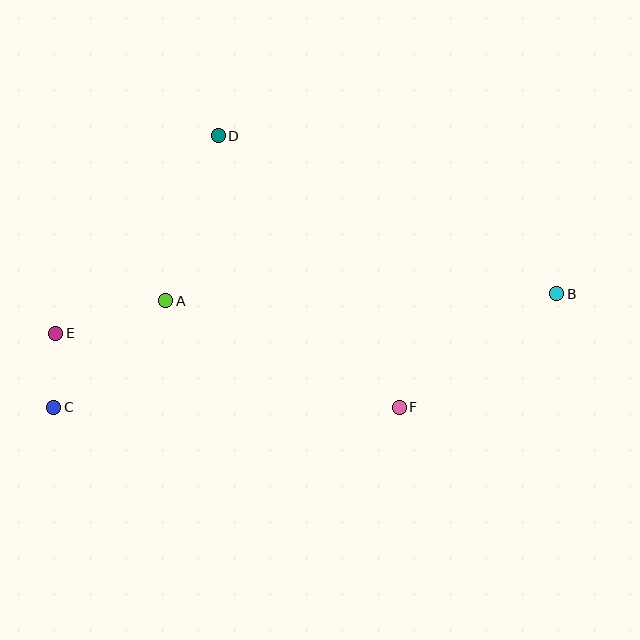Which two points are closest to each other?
Points C and E are closest to each other.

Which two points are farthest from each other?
Points B and C are farthest from each other.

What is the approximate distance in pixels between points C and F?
The distance between C and F is approximately 345 pixels.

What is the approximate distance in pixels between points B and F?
The distance between B and F is approximately 194 pixels.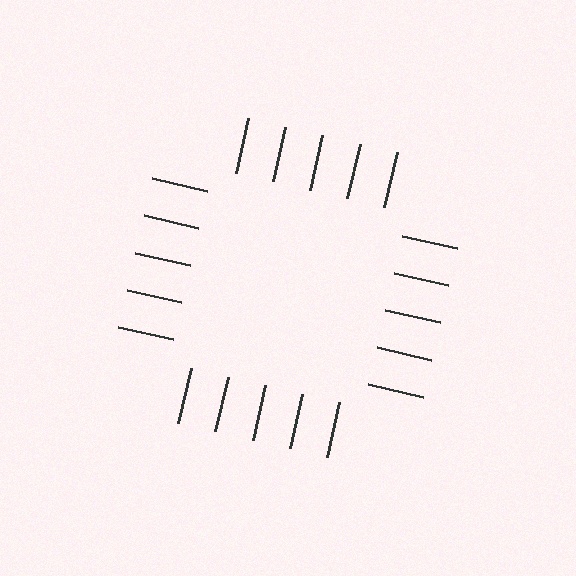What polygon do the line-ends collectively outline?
An illusory square — the line segments terminate on its edges but no continuous stroke is drawn.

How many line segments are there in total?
20 — 5 along each of the 4 edges.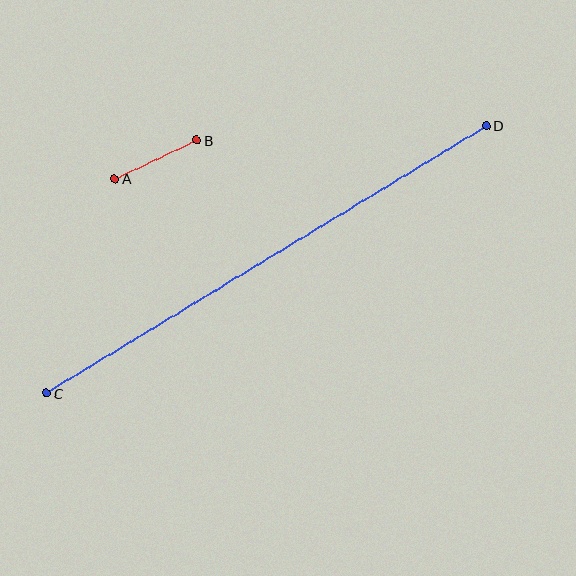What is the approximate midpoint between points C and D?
The midpoint is at approximately (266, 259) pixels.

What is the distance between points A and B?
The distance is approximately 91 pixels.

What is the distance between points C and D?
The distance is approximately 515 pixels.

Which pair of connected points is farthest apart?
Points C and D are farthest apart.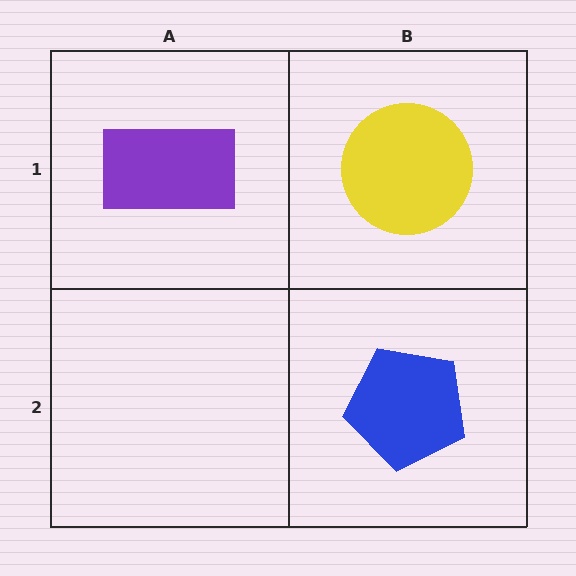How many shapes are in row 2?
1 shape.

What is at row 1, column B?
A yellow circle.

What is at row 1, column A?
A purple rectangle.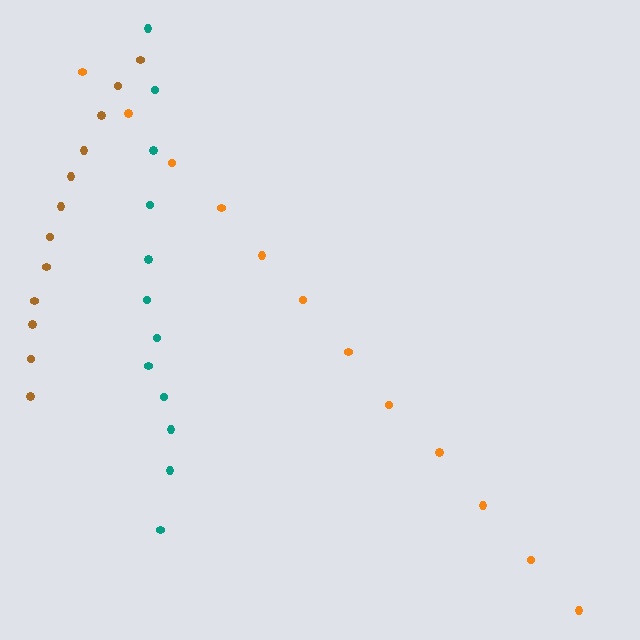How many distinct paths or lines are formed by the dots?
There are 3 distinct paths.